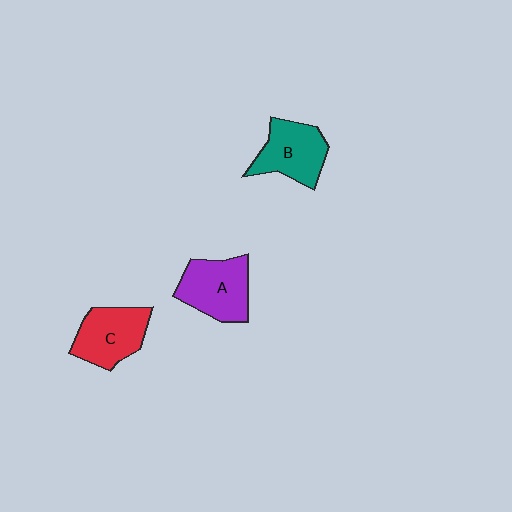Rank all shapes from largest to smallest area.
From largest to smallest: A (purple), C (red), B (teal).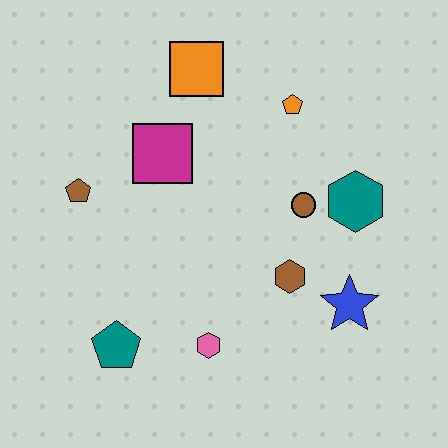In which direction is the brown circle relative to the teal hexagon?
The brown circle is to the left of the teal hexagon.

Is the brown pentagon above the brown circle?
Yes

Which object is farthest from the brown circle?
The teal pentagon is farthest from the brown circle.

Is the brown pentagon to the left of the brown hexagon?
Yes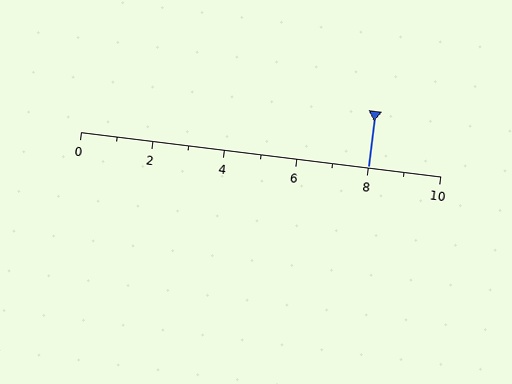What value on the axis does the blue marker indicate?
The marker indicates approximately 8.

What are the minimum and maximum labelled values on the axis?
The axis runs from 0 to 10.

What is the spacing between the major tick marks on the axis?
The major ticks are spaced 2 apart.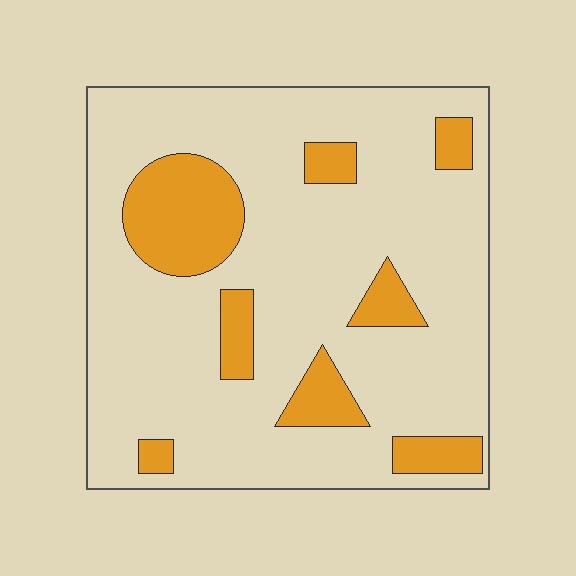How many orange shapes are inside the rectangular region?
8.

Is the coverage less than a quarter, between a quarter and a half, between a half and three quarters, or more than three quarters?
Less than a quarter.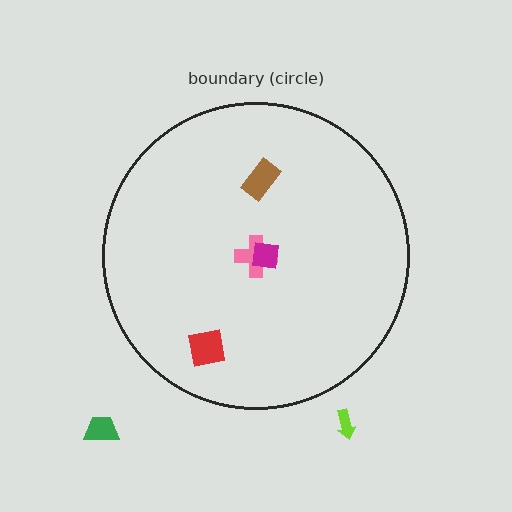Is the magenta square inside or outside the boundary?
Inside.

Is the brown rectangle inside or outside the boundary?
Inside.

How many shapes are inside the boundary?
4 inside, 2 outside.